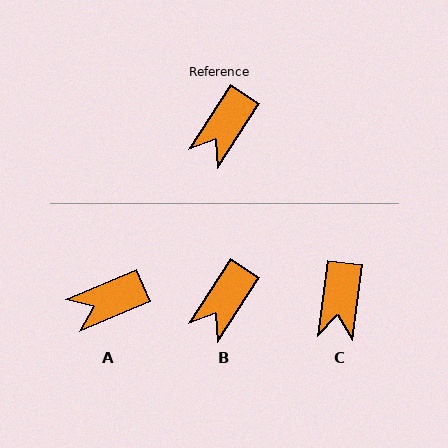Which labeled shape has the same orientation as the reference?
B.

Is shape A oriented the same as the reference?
No, it is off by about 33 degrees.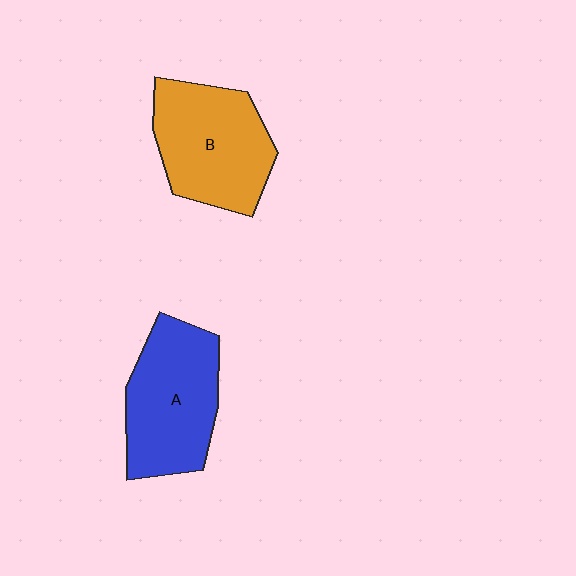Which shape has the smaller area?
Shape A (blue).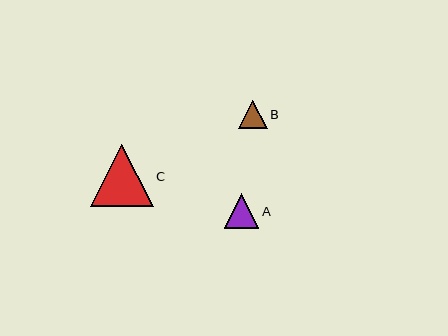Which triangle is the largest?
Triangle C is the largest with a size of approximately 62 pixels.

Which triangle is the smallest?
Triangle B is the smallest with a size of approximately 28 pixels.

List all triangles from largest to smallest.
From largest to smallest: C, A, B.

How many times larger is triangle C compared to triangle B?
Triangle C is approximately 2.2 times the size of triangle B.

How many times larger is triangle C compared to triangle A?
Triangle C is approximately 1.8 times the size of triangle A.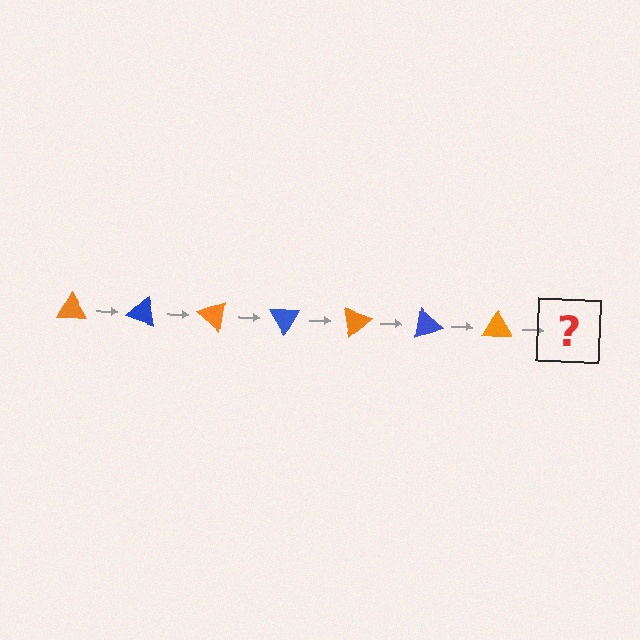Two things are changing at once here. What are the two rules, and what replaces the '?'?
The two rules are that it rotates 20 degrees each step and the color cycles through orange and blue. The '?' should be a blue triangle, rotated 140 degrees from the start.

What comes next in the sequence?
The next element should be a blue triangle, rotated 140 degrees from the start.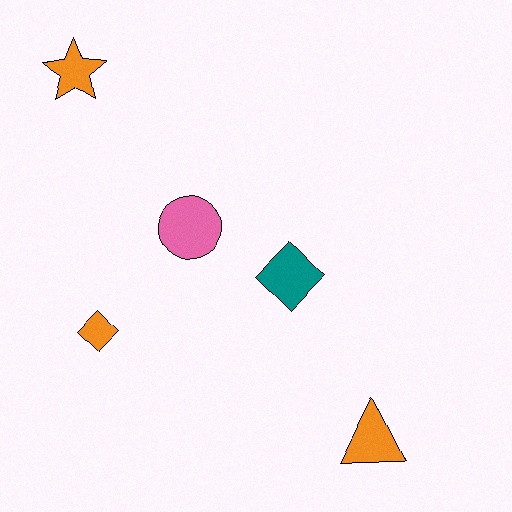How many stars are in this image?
There is 1 star.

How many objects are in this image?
There are 5 objects.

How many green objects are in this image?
There are no green objects.